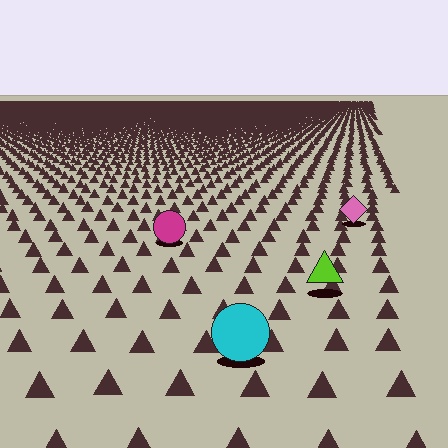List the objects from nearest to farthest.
From nearest to farthest: the cyan circle, the lime triangle, the magenta circle, the pink diamond.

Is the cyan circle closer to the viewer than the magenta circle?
Yes. The cyan circle is closer — you can tell from the texture gradient: the ground texture is coarser near it.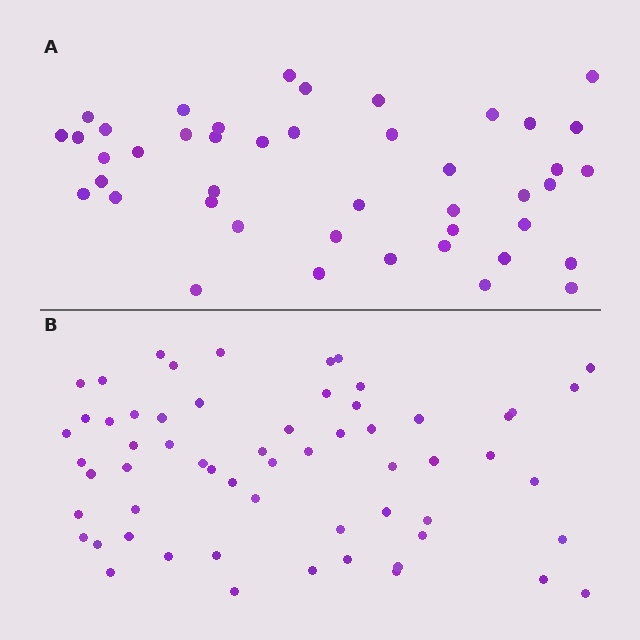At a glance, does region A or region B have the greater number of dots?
Region B (the bottom region) has more dots.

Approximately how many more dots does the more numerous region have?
Region B has approximately 15 more dots than region A.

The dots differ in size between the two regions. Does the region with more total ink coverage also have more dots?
No. Region A has more total ink coverage because its dots are larger, but region B actually contains more individual dots. Total area can be misleading — the number of items is what matters here.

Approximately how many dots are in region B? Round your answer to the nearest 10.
About 60 dots.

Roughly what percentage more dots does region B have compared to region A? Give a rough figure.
About 35% more.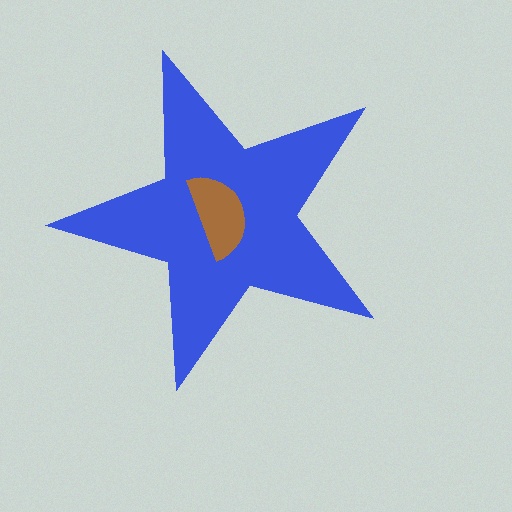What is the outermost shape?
The blue star.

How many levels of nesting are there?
2.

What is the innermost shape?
The brown semicircle.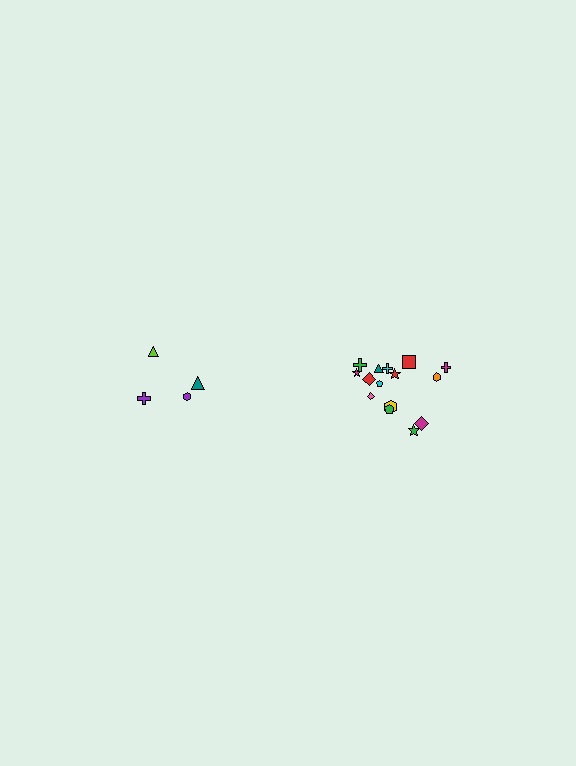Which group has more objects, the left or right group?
The right group.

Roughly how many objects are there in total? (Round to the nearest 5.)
Roughly 20 objects in total.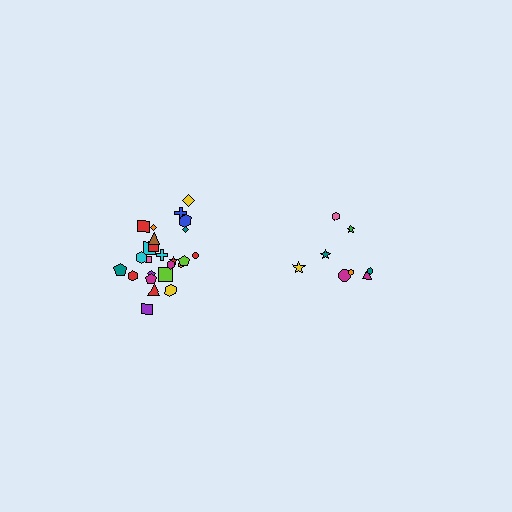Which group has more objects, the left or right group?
The left group.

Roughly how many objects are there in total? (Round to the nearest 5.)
Roughly 35 objects in total.